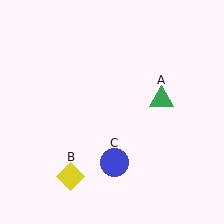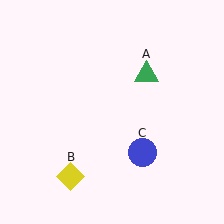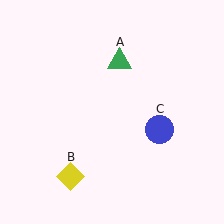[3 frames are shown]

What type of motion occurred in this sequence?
The green triangle (object A), blue circle (object C) rotated counterclockwise around the center of the scene.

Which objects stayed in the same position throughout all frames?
Yellow diamond (object B) remained stationary.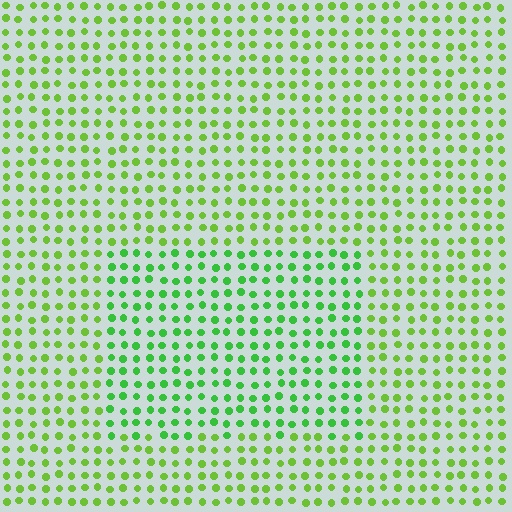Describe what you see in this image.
The image is filled with small lime elements in a uniform arrangement. A rectangle-shaped region is visible where the elements are tinted to a slightly different hue, forming a subtle color boundary.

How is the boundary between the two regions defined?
The boundary is defined purely by a slight shift in hue (about 26 degrees). Spacing, size, and orientation are identical on both sides.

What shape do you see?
I see a rectangle.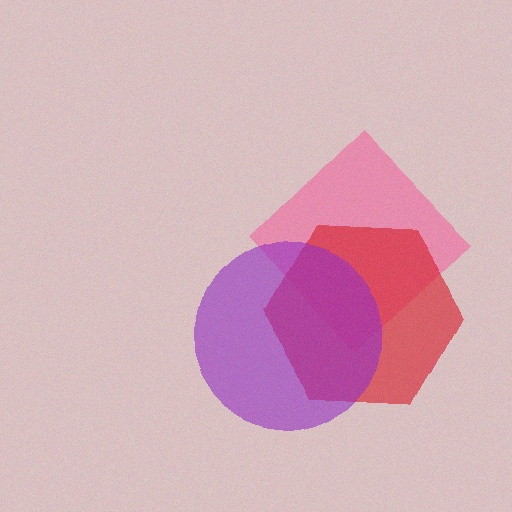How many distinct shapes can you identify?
There are 3 distinct shapes: a pink diamond, a red hexagon, a purple circle.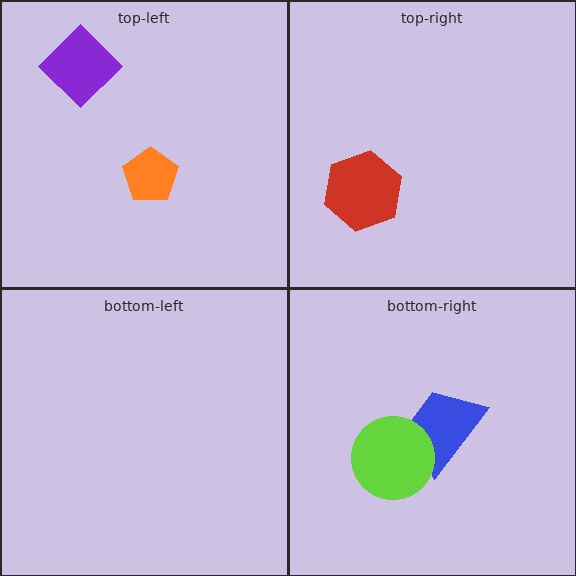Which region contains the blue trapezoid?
The bottom-right region.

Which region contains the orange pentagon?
The top-left region.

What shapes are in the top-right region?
The red hexagon.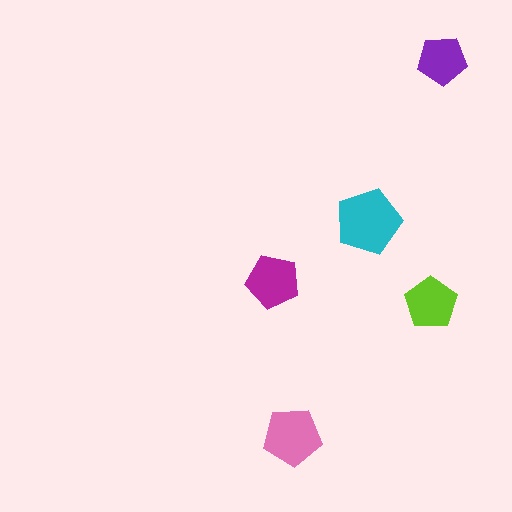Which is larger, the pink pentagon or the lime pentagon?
The pink one.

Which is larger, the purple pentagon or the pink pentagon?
The pink one.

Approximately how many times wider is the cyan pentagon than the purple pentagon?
About 1.5 times wider.